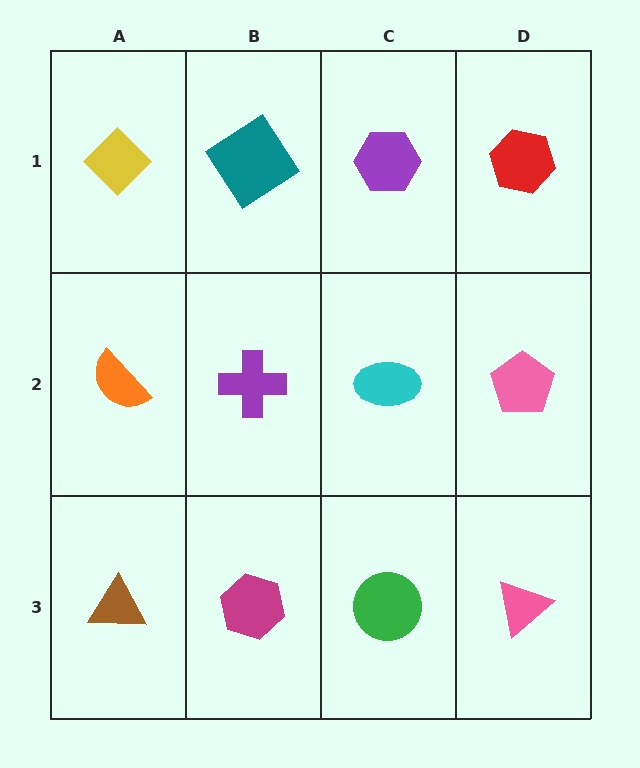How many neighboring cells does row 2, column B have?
4.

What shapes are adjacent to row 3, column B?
A purple cross (row 2, column B), a brown triangle (row 3, column A), a green circle (row 3, column C).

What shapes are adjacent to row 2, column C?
A purple hexagon (row 1, column C), a green circle (row 3, column C), a purple cross (row 2, column B), a pink pentagon (row 2, column D).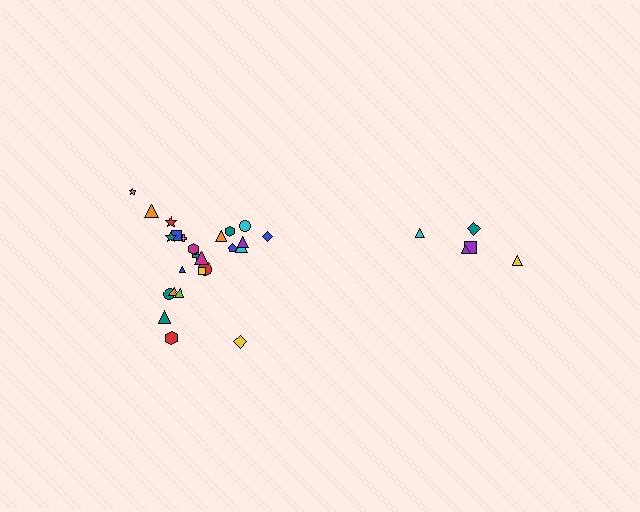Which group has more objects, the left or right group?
The left group.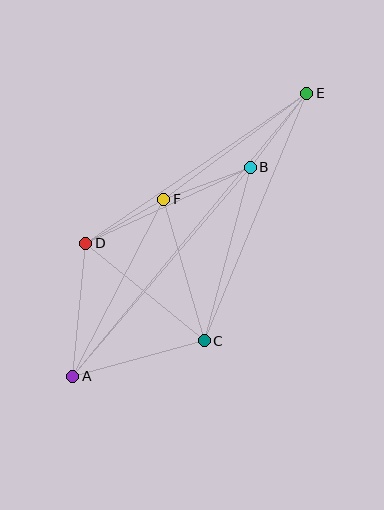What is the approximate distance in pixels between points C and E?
The distance between C and E is approximately 268 pixels.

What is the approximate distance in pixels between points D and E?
The distance between D and E is approximately 267 pixels.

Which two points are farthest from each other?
Points A and E are farthest from each other.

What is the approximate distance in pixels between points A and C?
The distance between A and C is approximately 136 pixels.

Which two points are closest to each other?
Points D and F are closest to each other.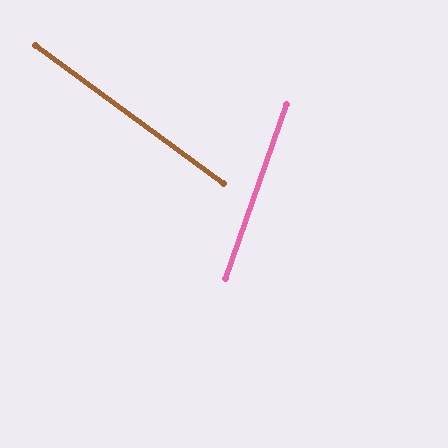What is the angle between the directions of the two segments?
Approximately 73 degrees.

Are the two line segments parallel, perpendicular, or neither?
Neither parallel nor perpendicular — they differ by about 73°.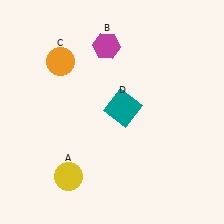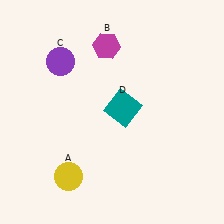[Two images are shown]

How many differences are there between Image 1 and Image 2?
There is 1 difference between the two images.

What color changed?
The circle (C) changed from orange in Image 1 to purple in Image 2.